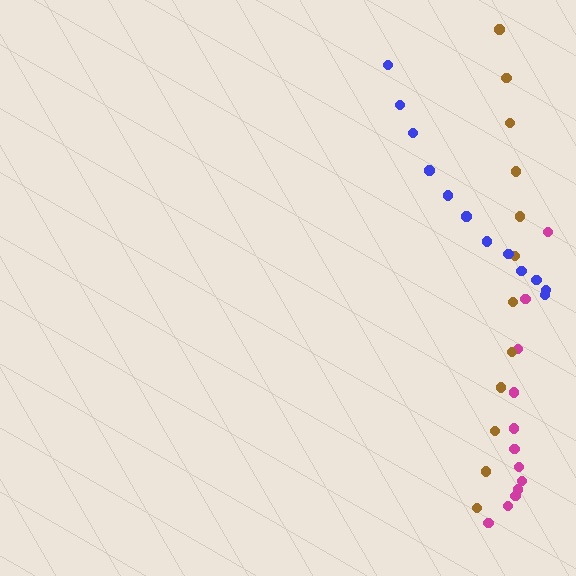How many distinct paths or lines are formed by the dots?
There are 3 distinct paths.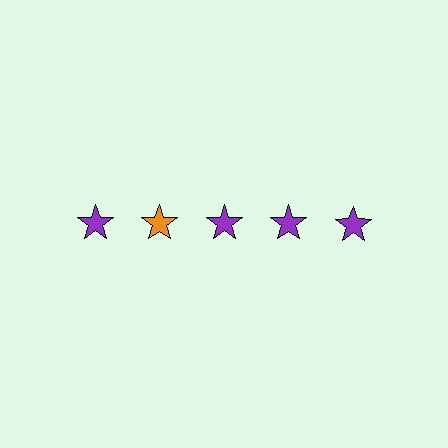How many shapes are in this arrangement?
There are 5 shapes arranged in a grid pattern.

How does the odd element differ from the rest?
It has a different color: orange instead of purple.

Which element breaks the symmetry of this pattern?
The orange star in the top row, second from left column breaks the symmetry. All other shapes are purple stars.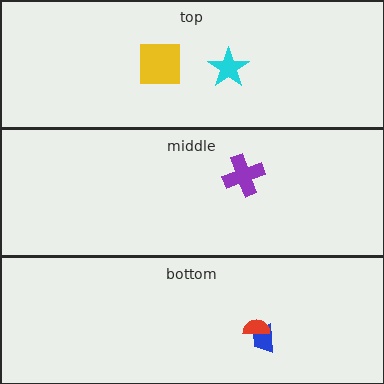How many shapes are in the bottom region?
2.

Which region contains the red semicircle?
The bottom region.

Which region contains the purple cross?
The middle region.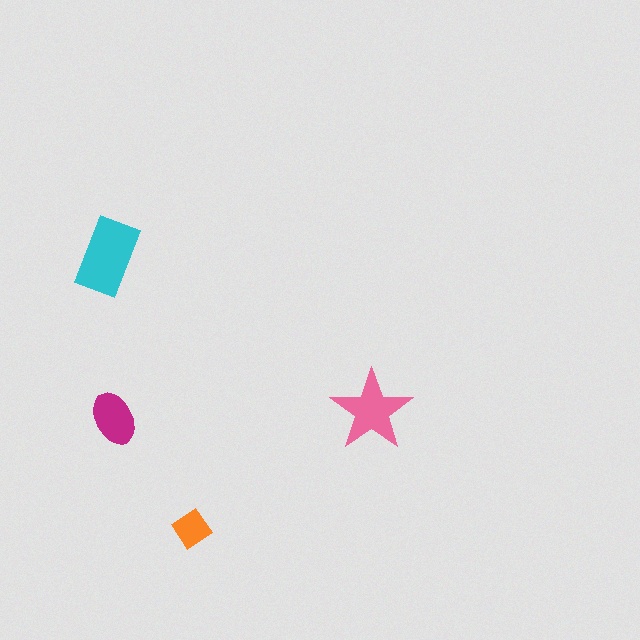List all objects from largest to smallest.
The cyan rectangle, the pink star, the magenta ellipse, the orange diamond.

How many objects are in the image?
There are 4 objects in the image.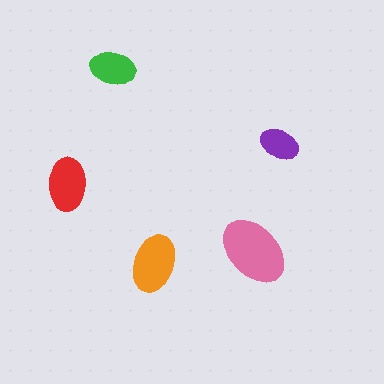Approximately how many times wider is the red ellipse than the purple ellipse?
About 1.5 times wider.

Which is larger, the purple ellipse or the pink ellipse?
The pink one.